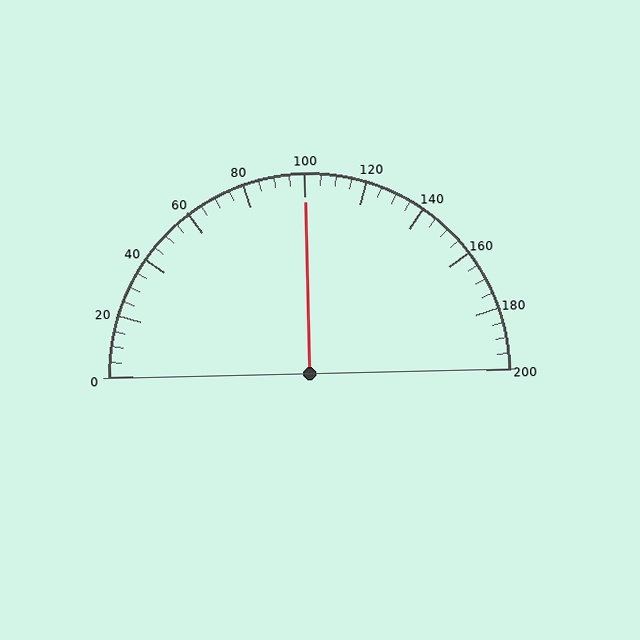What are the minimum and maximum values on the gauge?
The gauge ranges from 0 to 200.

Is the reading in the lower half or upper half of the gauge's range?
The reading is in the upper half of the range (0 to 200).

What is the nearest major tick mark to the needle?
The nearest major tick mark is 100.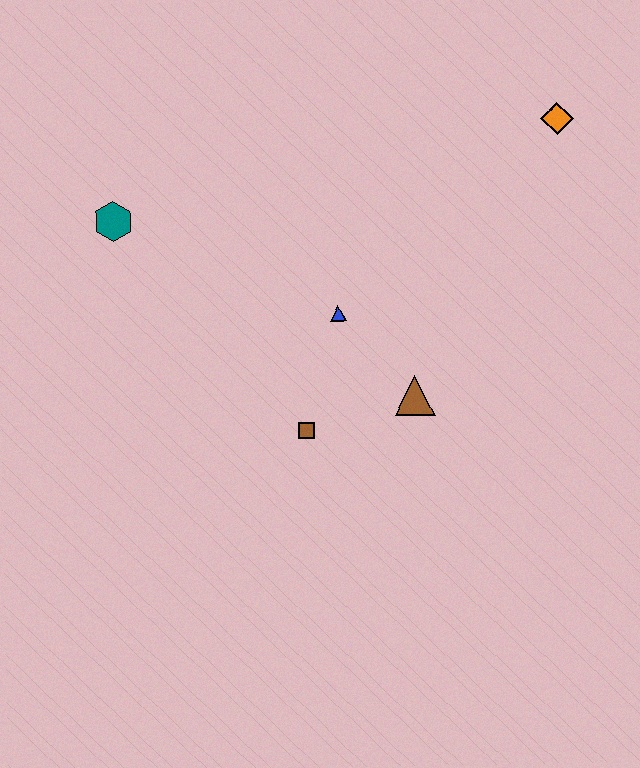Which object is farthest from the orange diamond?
The teal hexagon is farthest from the orange diamond.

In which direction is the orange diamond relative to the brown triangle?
The orange diamond is above the brown triangle.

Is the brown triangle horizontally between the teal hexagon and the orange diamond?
Yes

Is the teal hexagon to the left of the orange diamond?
Yes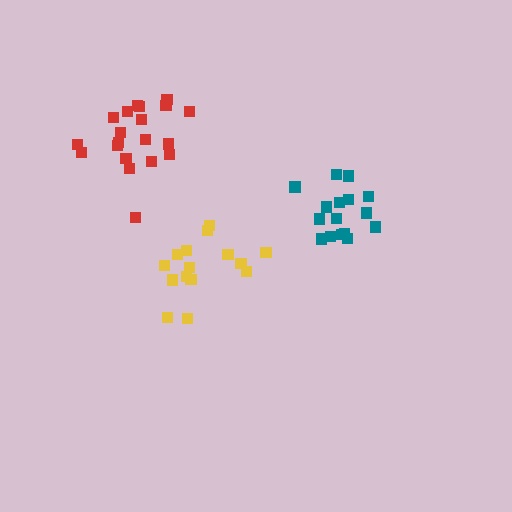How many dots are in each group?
Group 1: 15 dots, Group 2: 16 dots, Group 3: 20 dots (51 total).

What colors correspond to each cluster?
The clusters are colored: yellow, teal, red.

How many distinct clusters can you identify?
There are 3 distinct clusters.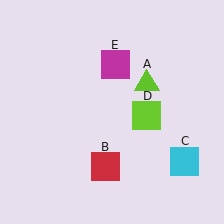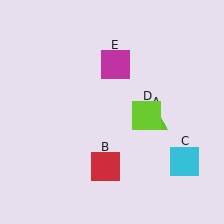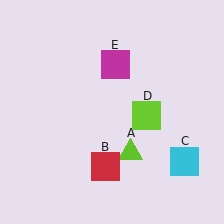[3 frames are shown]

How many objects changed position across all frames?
1 object changed position: lime triangle (object A).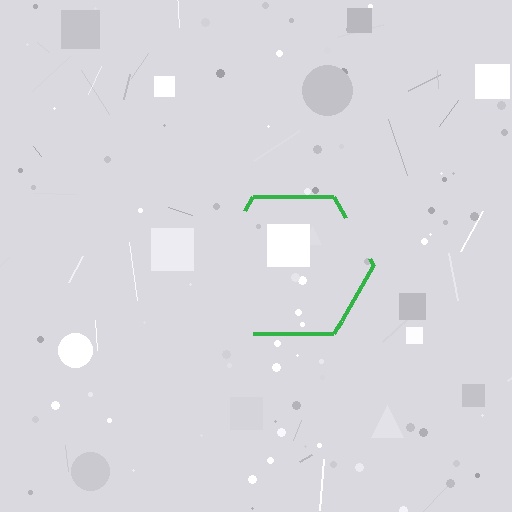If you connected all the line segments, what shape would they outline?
They would outline a hexagon.